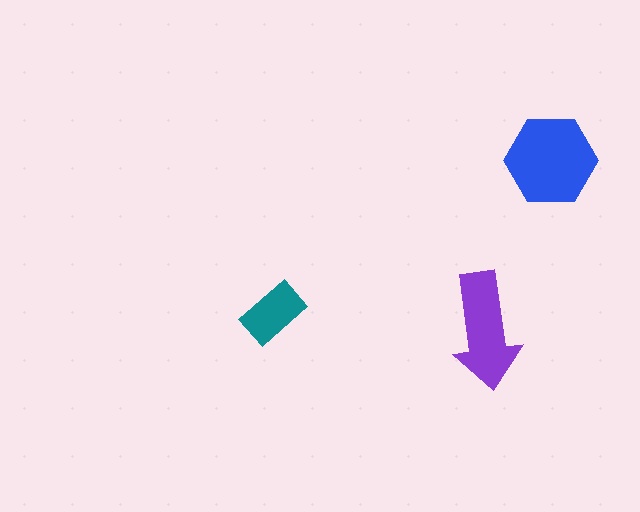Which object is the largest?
The blue hexagon.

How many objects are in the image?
There are 3 objects in the image.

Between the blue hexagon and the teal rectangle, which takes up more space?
The blue hexagon.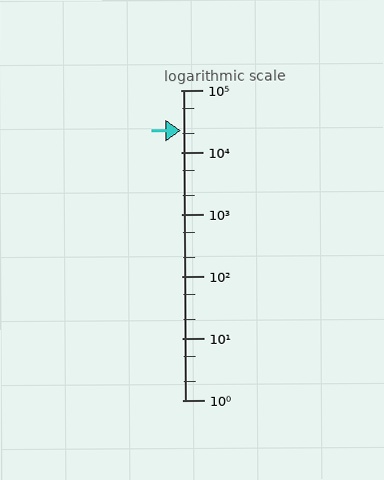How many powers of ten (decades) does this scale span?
The scale spans 5 decades, from 1 to 100000.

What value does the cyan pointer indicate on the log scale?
The pointer indicates approximately 22000.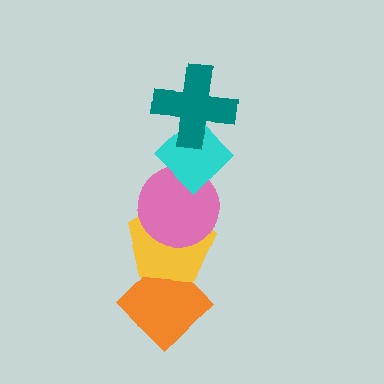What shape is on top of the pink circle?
The cyan diamond is on top of the pink circle.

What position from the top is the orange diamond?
The orange diamond is 5th from the top.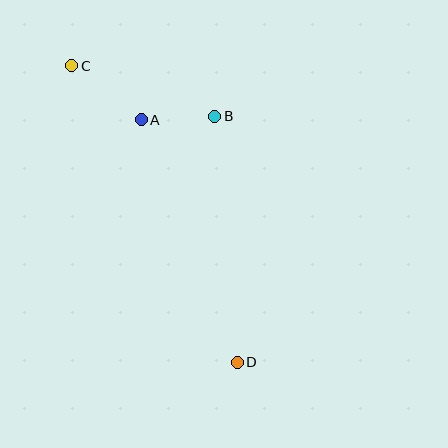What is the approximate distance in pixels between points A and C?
The distance between A and C is approximately 88 pixels.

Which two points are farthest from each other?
Points C and D are farthest from each other.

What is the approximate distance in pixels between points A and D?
The distance between A and D is approximately 261 pixels.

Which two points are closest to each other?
Points A and B are closest to each other.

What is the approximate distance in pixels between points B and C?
The distance between B and C is approximately 152 pixels.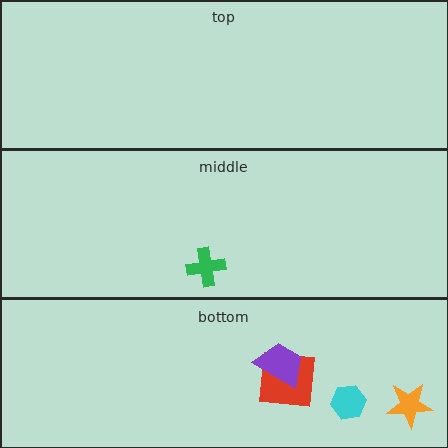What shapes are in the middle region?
The green cross.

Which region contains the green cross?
The middle region.